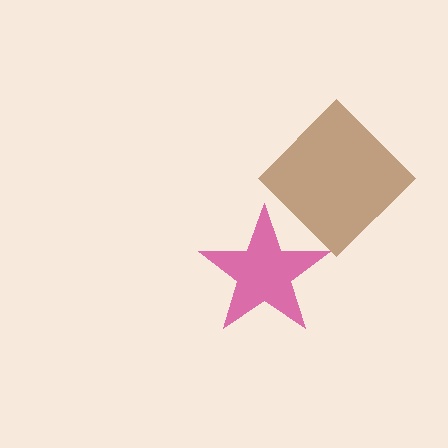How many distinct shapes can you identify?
There are 2 distinct shapes: a brown diamond, a magenta star.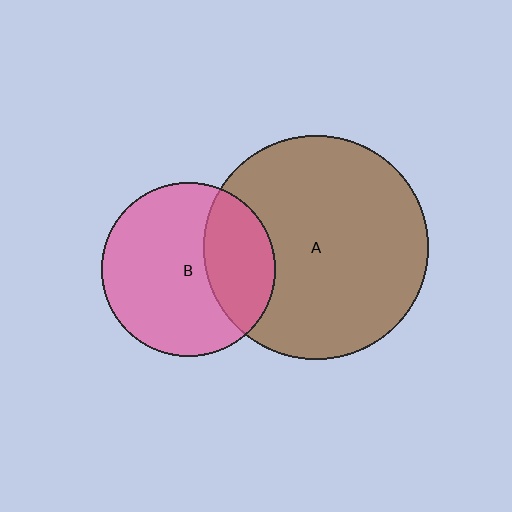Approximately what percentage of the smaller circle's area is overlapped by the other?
Approximately 30%.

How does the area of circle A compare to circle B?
Approximately 1.7 times.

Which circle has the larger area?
Circle A (brown).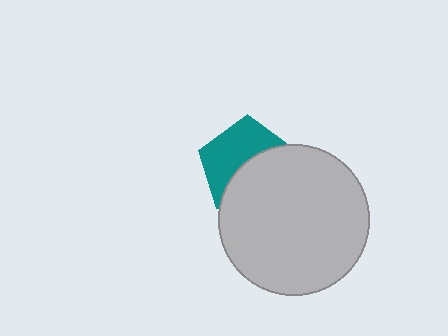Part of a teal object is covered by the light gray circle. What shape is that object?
It is a pentagon.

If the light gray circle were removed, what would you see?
You would see the complete teal pentagon.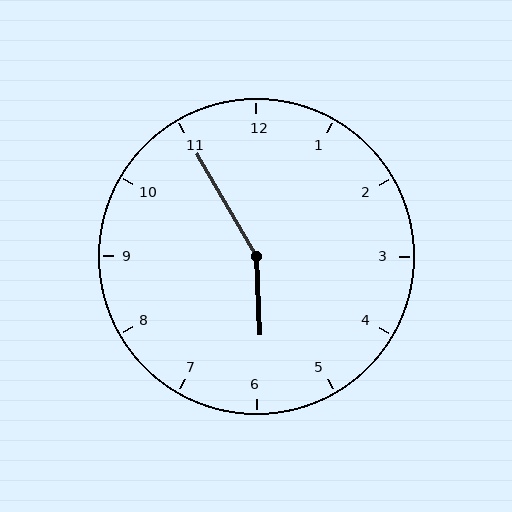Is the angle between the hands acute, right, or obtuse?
It is obtuse.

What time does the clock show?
5:55.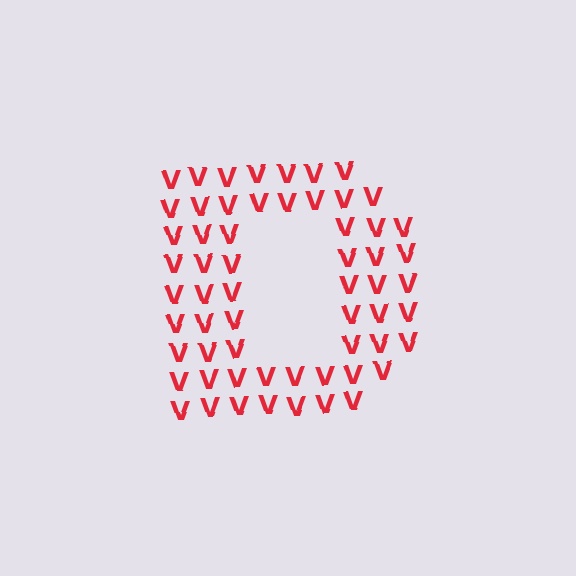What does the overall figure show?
The overall figure shows the letter D.